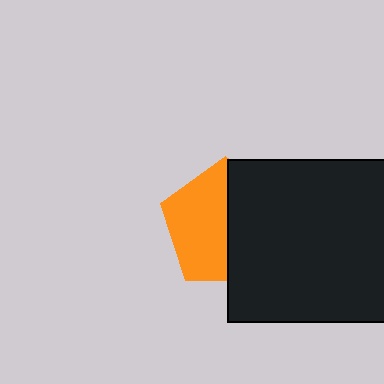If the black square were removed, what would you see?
You would see the complete orange pentagon.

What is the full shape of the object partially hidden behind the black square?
The partially hidden object is an orange pentagon.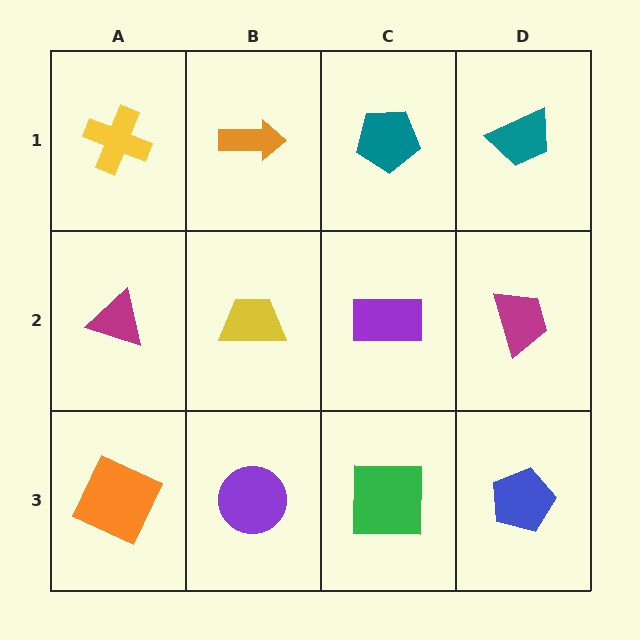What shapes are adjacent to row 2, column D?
A teal trapezoid (row 1, column D), a blue pentagon (row 3, column D), a purple rectangle (row 2, column C).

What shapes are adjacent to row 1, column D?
A magenta trapezoid (row 2, column D), a teal pentagon (row 1, column C).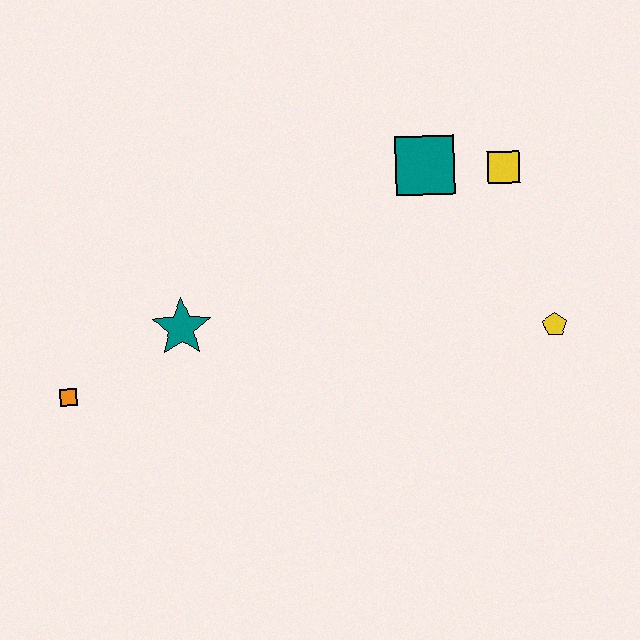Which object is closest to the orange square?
The teal star is closest to the orange square.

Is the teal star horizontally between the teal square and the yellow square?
No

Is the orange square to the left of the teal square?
Yes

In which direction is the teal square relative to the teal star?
The teal square is to the right of the teal star.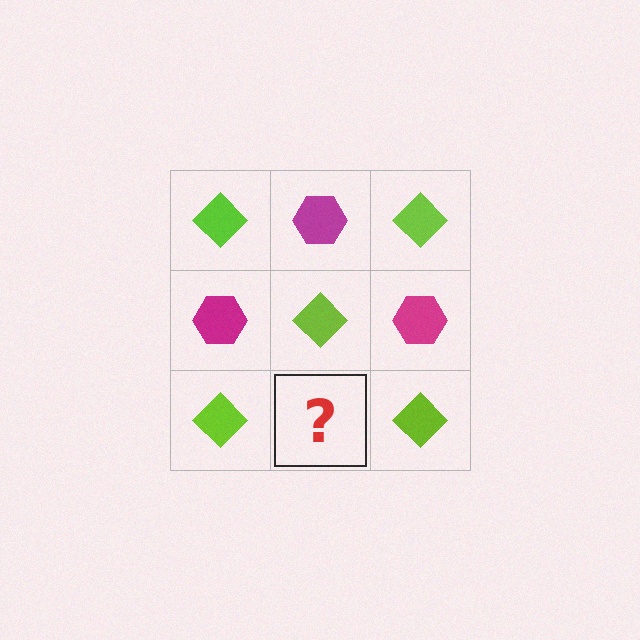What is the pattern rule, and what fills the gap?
The rule is that it alternates lime diamond and magenta hexagon in a checkerboard pattern. The gap should be filled with a magenta hexagon.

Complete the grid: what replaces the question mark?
The question mark should be replaced with a magenta hexagon.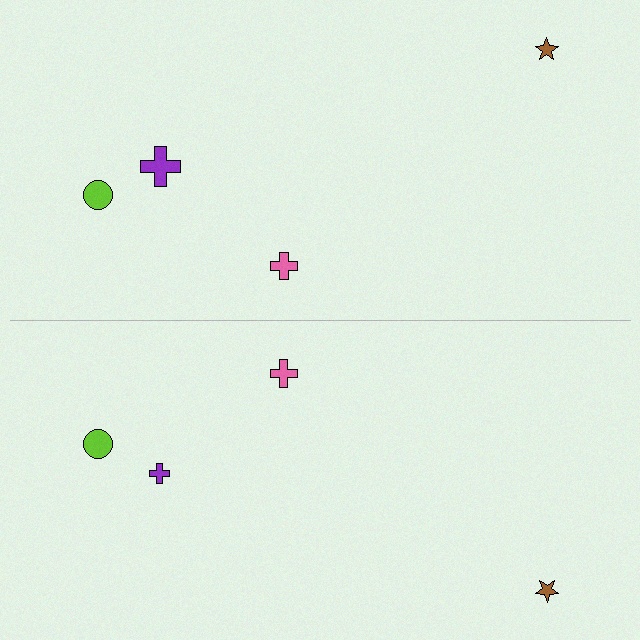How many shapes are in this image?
There are 8 shapes in this image.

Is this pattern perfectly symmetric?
No, the pattern is not perfectly symmetric. The purple cross on the bottom side has a different size than its mirror counterpart.